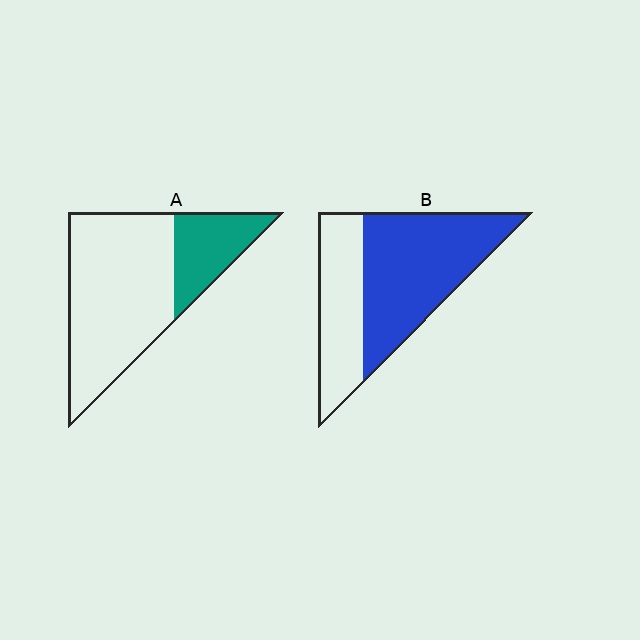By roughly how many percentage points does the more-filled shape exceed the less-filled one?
By roughly 35 percentage points (B over A).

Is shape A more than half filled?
No.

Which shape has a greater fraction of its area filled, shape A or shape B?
Shape B.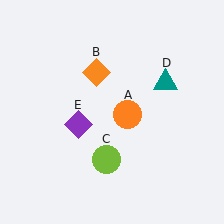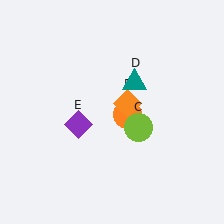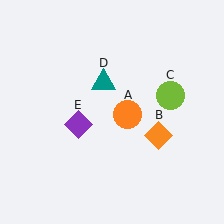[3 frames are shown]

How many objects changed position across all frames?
3 objects changed position: orange diamond (object B), lime circle (object C), teal triangle (object D).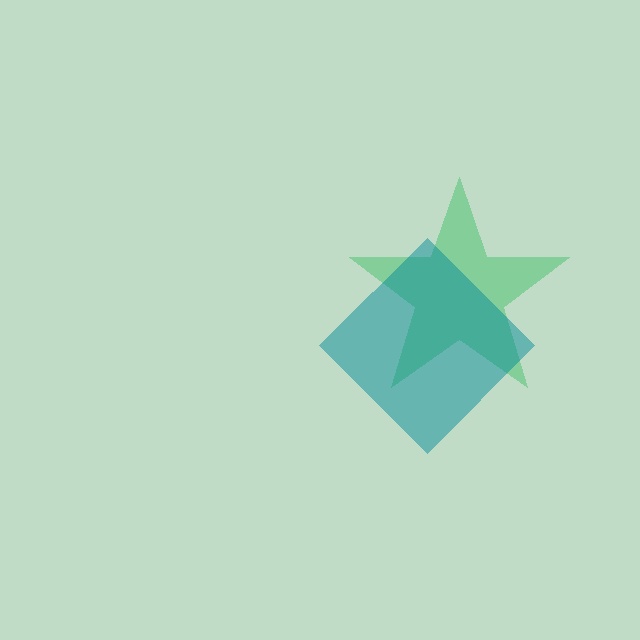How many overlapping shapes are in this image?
There are 2 overlapping shapes in the image.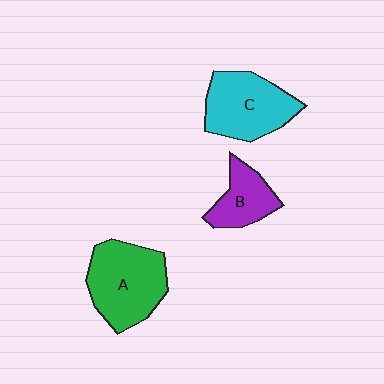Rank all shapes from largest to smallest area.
From largest to smallest: A (green), C (cyan), B (purple).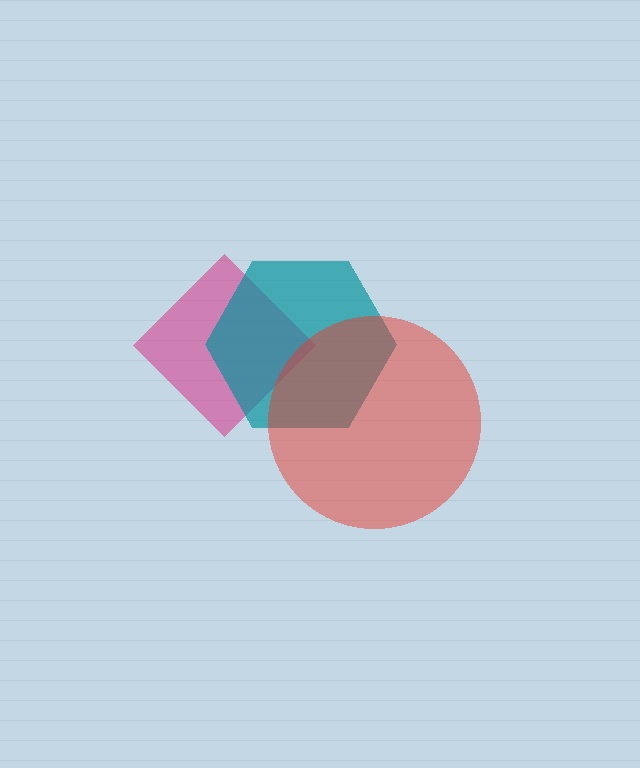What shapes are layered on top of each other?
The layered shapes are: a magenta diamond, a teal hexagon, a red circle.